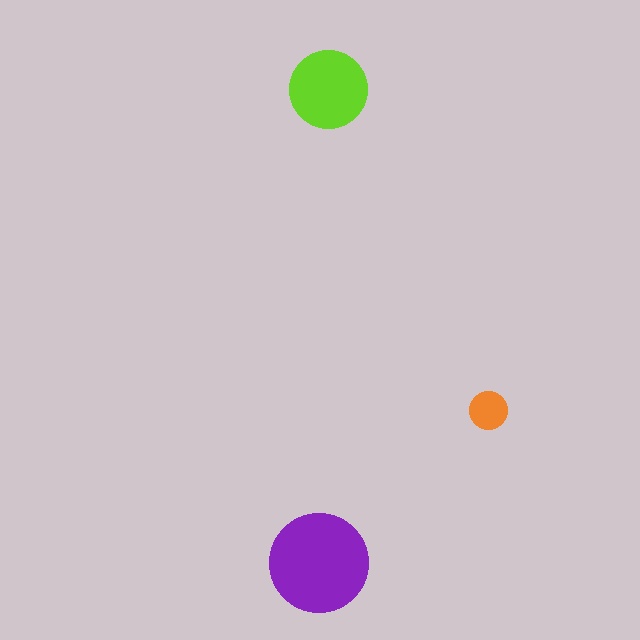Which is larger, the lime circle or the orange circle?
The lime one.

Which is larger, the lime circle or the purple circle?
The purple one.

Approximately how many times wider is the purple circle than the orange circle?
About 2.5 times wider.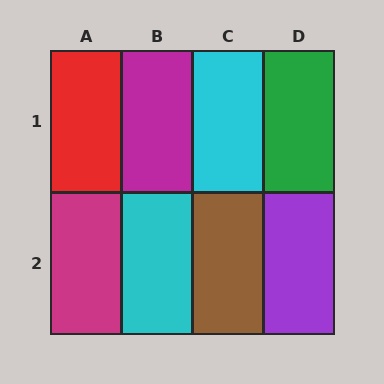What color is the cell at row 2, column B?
Cyan.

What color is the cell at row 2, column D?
Purple.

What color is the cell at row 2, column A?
Magenta.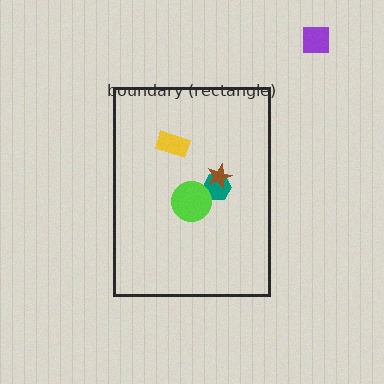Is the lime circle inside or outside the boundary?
Inside.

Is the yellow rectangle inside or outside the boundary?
Inside.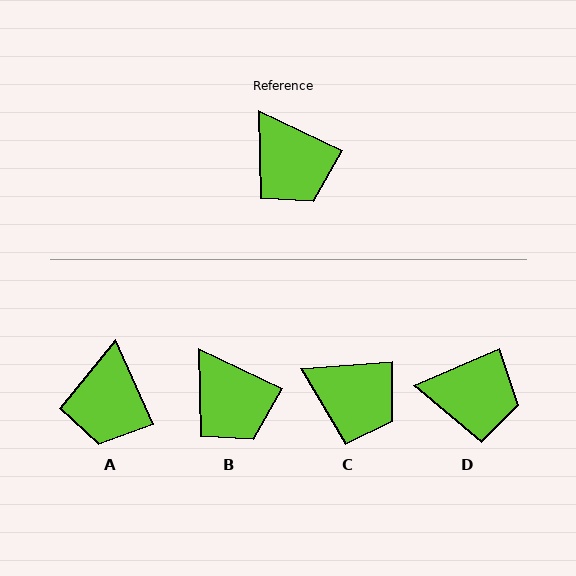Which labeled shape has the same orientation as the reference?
B.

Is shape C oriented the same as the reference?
No, it is off by about 29 degrees.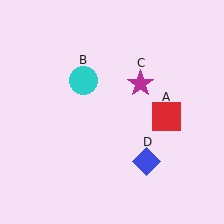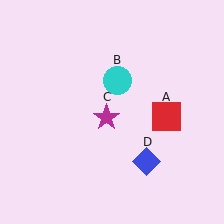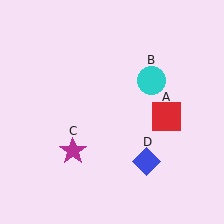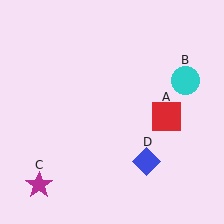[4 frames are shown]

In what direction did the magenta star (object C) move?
The magenta star (object C) moved down and to the left.